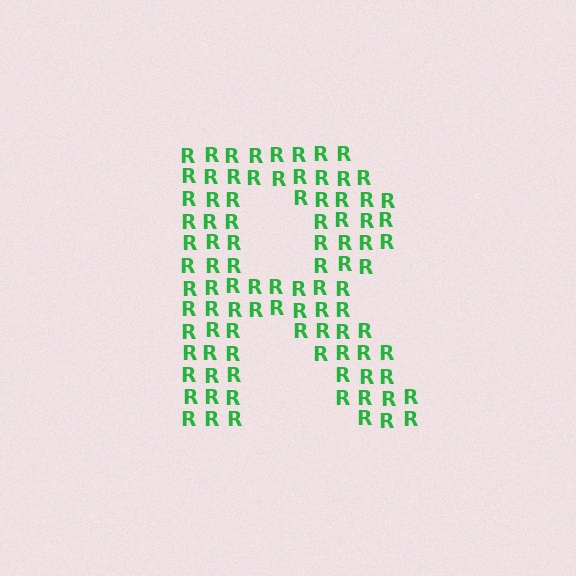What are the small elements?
The small elements are letter R's.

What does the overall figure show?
The overall figure shows the letter R.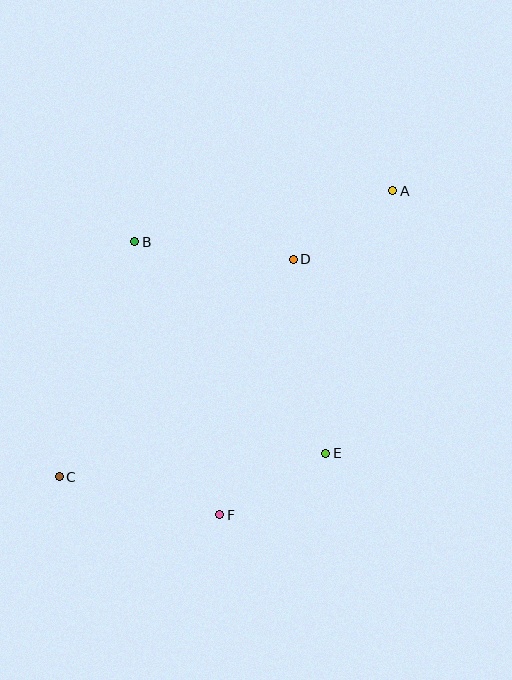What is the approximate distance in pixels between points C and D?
The distance between C and D is approximately 320 pixels.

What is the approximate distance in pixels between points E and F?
The distance between E and F is approximately 122 pixels.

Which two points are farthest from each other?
Points A and C are farthest from each other.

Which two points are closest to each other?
Points A and D are closest to each other.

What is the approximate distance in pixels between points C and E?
The distance between C and E is approximately 268 pixels.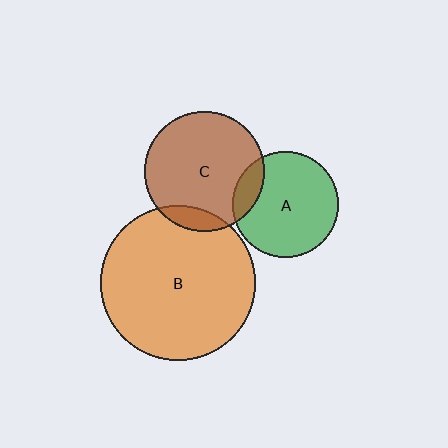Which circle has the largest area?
Circle B (orange).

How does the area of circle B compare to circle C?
Approximately 1.7 times.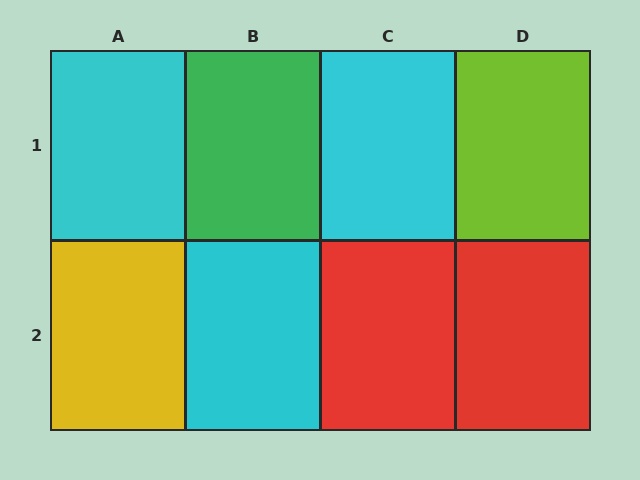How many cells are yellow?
1 cell is yellow.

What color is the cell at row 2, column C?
Red.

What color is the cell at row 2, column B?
Cyan.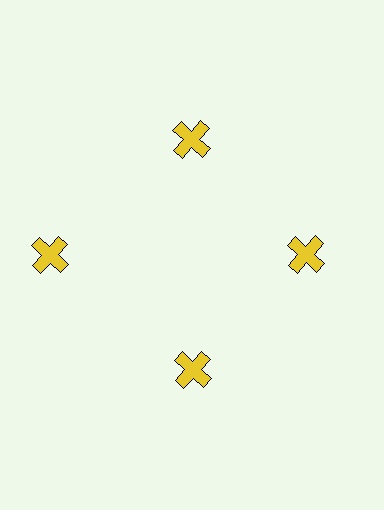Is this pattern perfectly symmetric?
No. The 4 yellow crosses are arranged in a ring, but one element near the 9 o'clock position is pushed outward from the center, breaking the 4-fold rotational symmetry.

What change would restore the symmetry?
The symmetry would be restored by moving it inward, back onto the ring so that all 4 crosses sit at equal angles and equal distance from the center.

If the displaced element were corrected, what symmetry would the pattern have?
It would have 4-fold rotational symmetry — the pattern would map onto itself every 90 degrees.